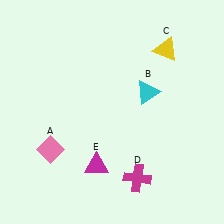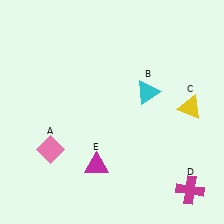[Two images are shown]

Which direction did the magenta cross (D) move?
The magenta cross (D) moved right.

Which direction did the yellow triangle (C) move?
The yellow triangle (C) moved down.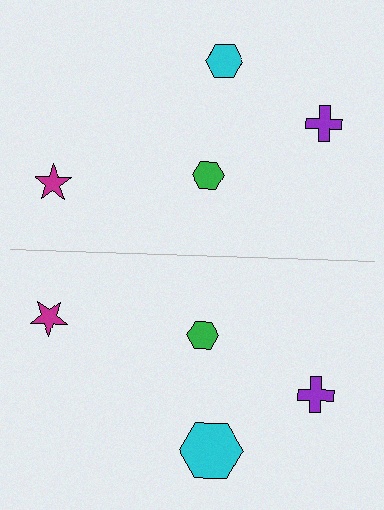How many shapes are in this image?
There are 8 shapes in this image.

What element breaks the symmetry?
The cyan hexagon on the bottom side has a different size than its mirror counterpart.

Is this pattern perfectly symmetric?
No, the pattern is not perfectly symmetric. The cyan hexagon on the bottom side has a different size than its mirror counterpart.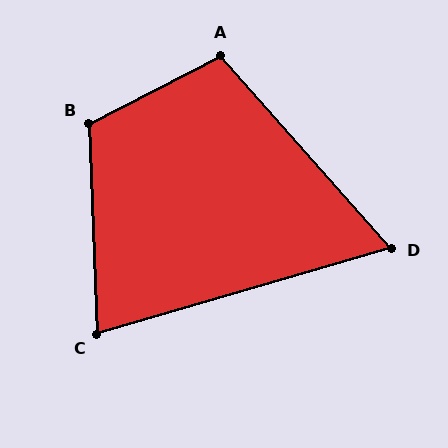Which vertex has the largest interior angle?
B, at approximately 115 degrees.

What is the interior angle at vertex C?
Approximately 76 degrees (acute).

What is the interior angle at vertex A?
Approximately 104 degrees (obtuse).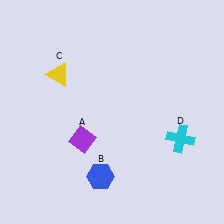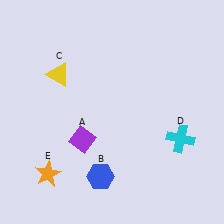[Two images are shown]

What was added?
An orange star (E) was added in Image 2.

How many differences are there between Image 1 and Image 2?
There is 1 difference between the two images.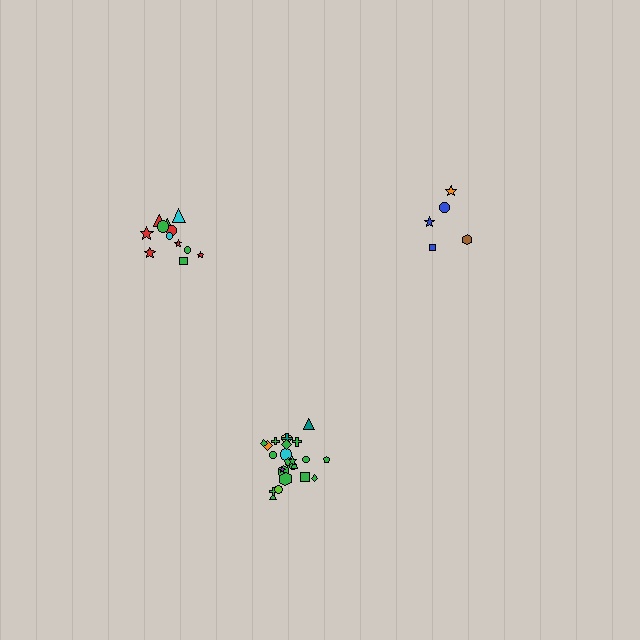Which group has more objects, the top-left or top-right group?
The top-left group.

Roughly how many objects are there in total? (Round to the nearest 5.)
Roughly 40 objects in total.